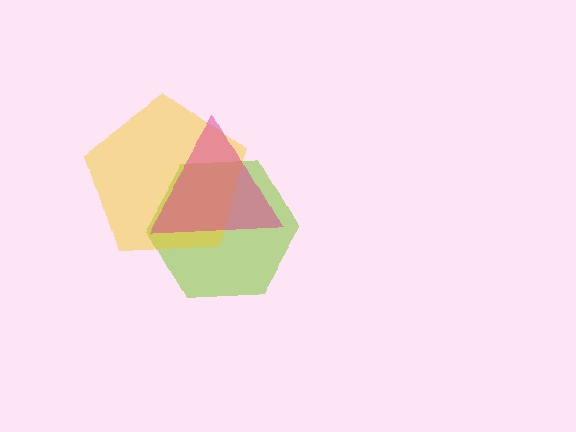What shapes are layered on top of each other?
The layered shapes are: a lime hexagon, a yellow pentagon, a magenta triangle.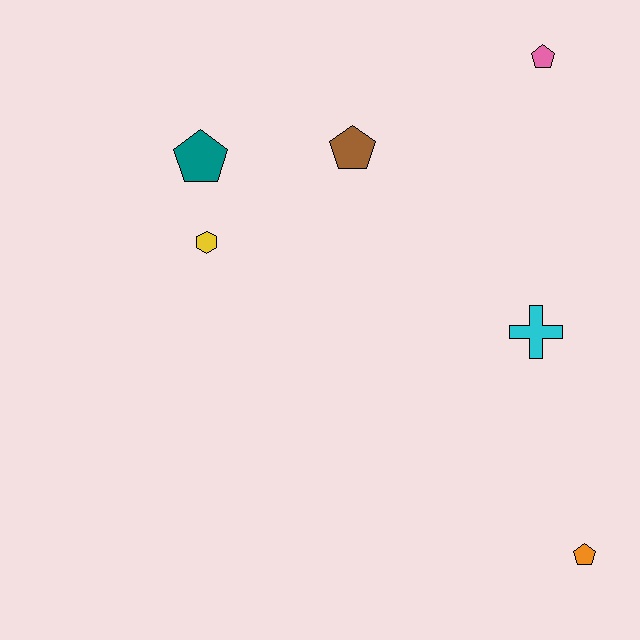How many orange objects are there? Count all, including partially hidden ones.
There is 1 orange object.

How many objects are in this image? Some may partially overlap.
There are 6 objects.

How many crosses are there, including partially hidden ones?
There is 1 cross.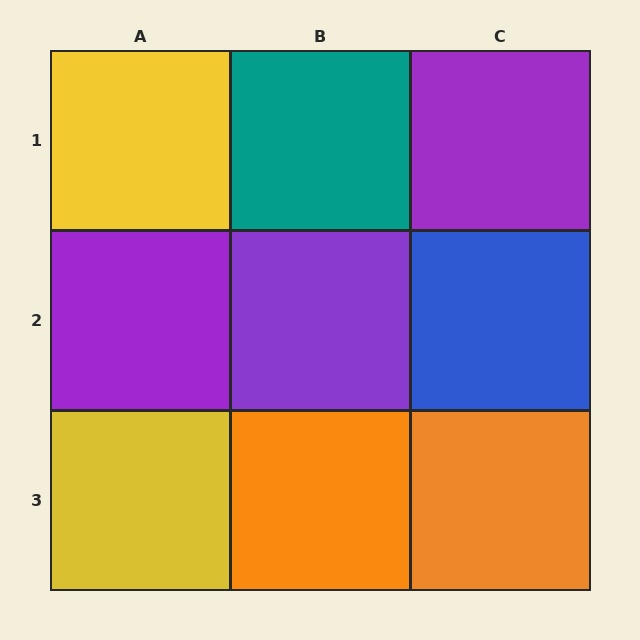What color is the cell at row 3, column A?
Yellow.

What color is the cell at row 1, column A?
Yellow.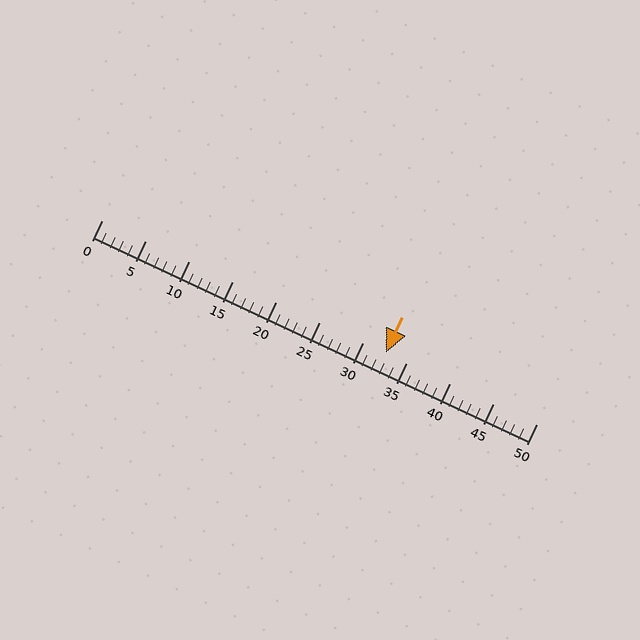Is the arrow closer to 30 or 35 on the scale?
The arrow is closer to 35.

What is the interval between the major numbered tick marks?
The major tick marks are spaced 5 units apart.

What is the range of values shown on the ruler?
The ruler shows values from 0 to 50.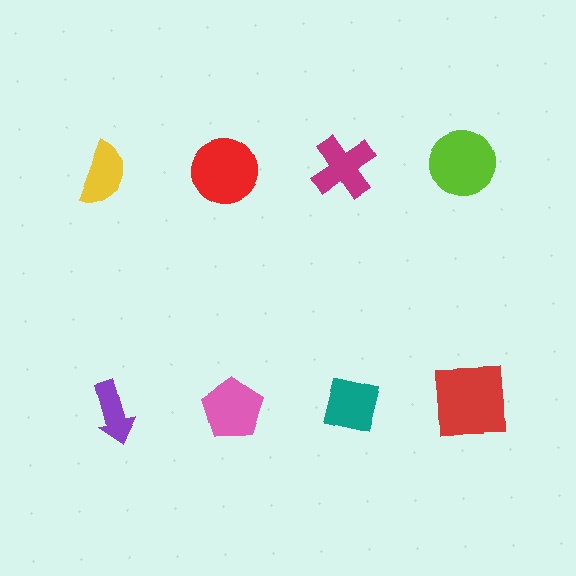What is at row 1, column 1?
A yellow semicircle.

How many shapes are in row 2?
4 shapes.